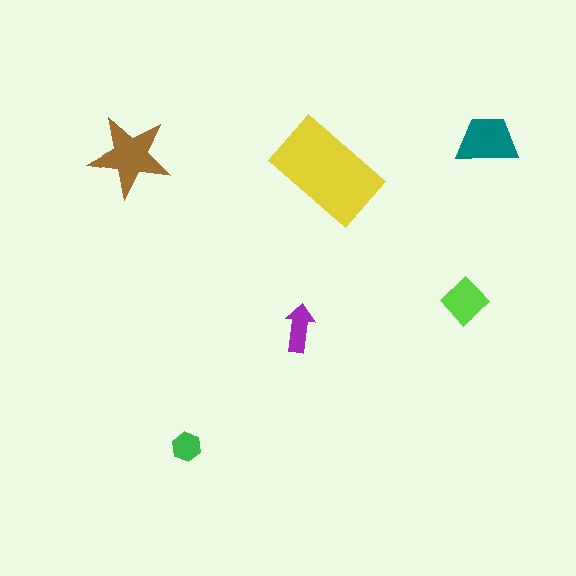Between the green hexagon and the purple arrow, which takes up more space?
The purple arrow.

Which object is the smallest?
The green hexagon.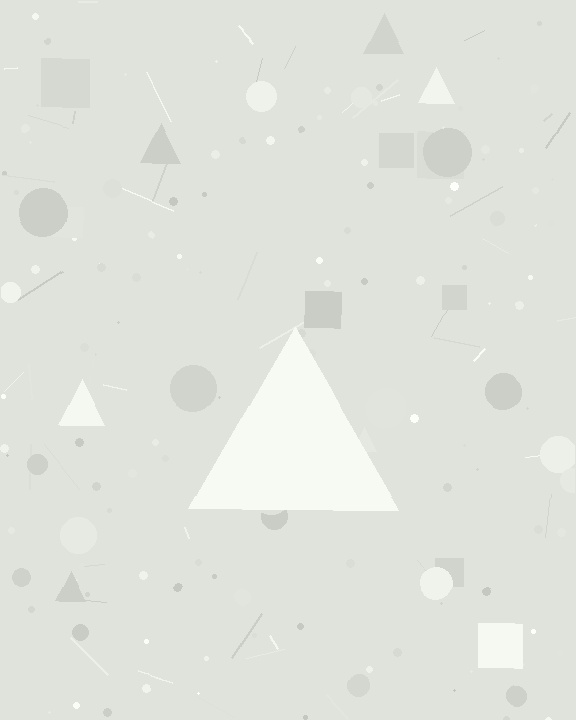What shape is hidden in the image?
A triangle is hidden in the image.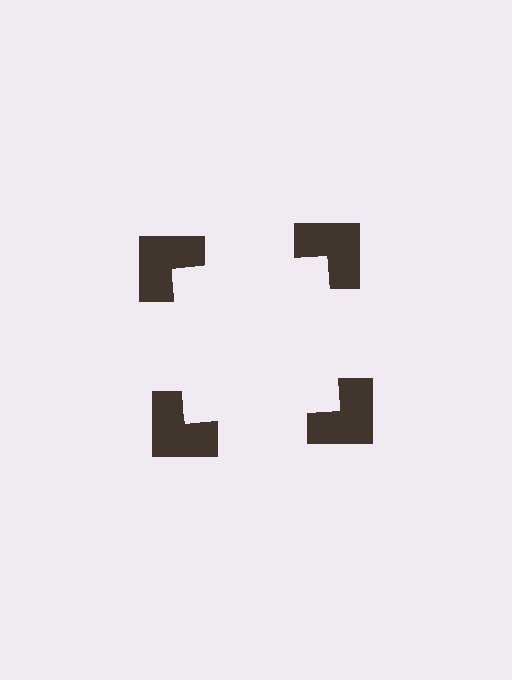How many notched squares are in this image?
There are 4 — one at each vertex of the illusory square.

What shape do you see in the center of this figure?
An illusory square — its edges are inferred from the aligned wedge cuts in the notched squares, not physically drawn.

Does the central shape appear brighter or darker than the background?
It typically appears slightly brighter than the background, even though no actual brightness change is drawn.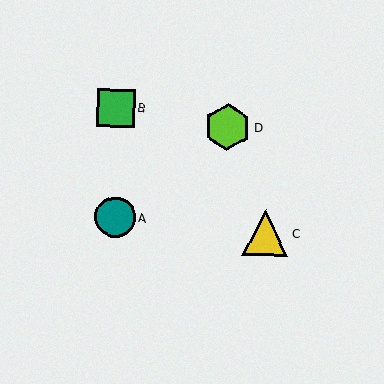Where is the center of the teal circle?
The center of the teal circle is at (115, 217).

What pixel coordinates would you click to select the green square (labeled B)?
Click at (116, 108) to select the green square B.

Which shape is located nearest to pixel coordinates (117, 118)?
The green square (labeled B) at (116, 108) is nearest to that location.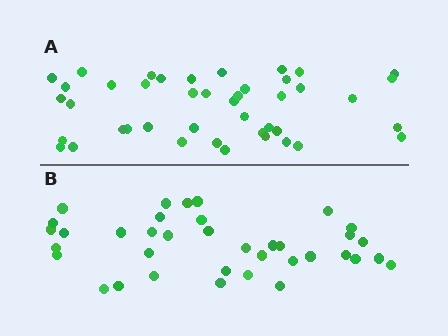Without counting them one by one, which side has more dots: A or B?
Region A (the top region) has more dots.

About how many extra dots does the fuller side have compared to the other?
Region A has about 6 more dots than region B.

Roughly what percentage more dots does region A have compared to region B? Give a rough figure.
About 15% more.